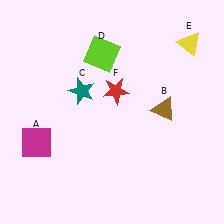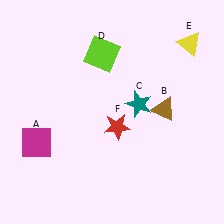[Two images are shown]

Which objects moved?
The objects that moved are: the teal star (C), the red star (F).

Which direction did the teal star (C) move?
The teal star (C) moved right.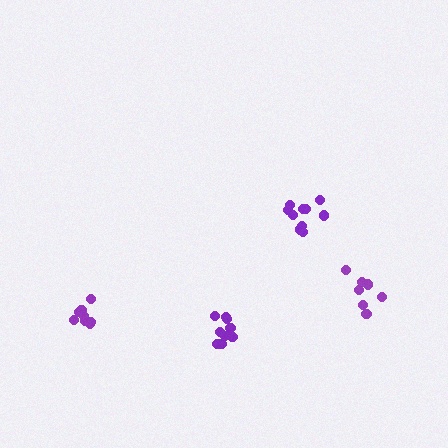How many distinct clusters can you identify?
There are 4 distinct clusters.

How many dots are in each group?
Group 1: 11 dots, Group 2: 9 dots, Group 3: 7 dots, Group 4: 8 dots (35 total).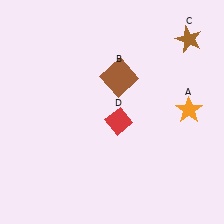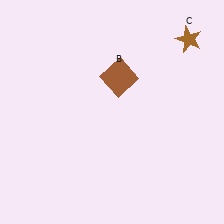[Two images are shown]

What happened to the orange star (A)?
The orange star (A) was removed in Image 2. It was in the top-right area of Image 1.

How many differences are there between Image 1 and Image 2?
There are 2 differences between the two images.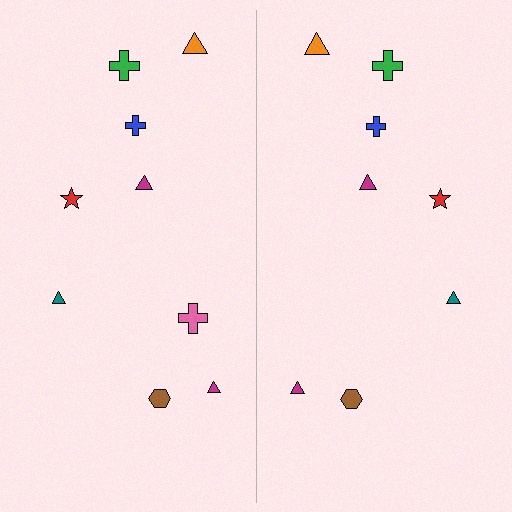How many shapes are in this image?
There are 17 shapes in this image.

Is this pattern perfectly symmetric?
No, the pattern is not perfectly symmetric. A pink cross is missing from the right side.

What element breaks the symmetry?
A pink cross is missing from the right side.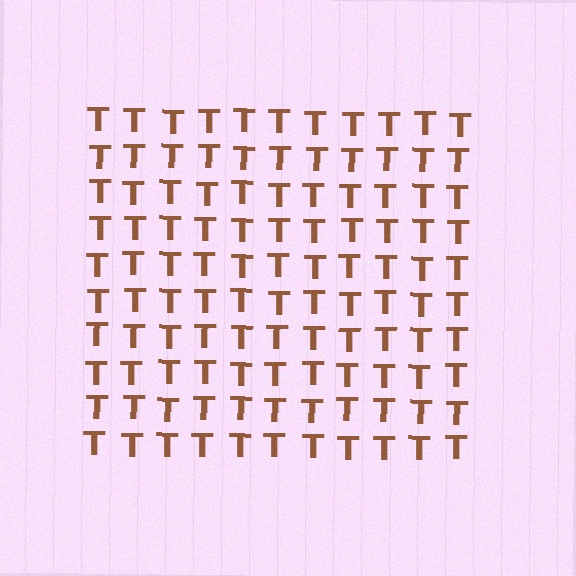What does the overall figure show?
The overall figure shows a square.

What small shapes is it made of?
It is made of small letter T's.